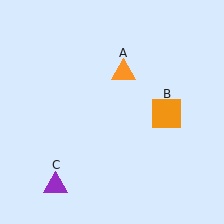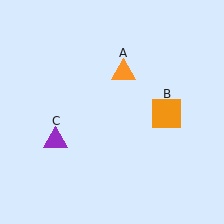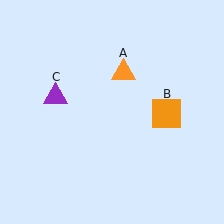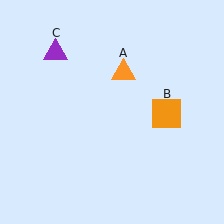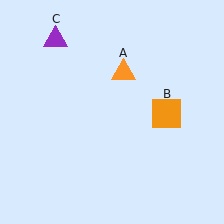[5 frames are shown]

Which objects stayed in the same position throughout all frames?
Orange triangle (object A) and orange square (object B) remained stationary.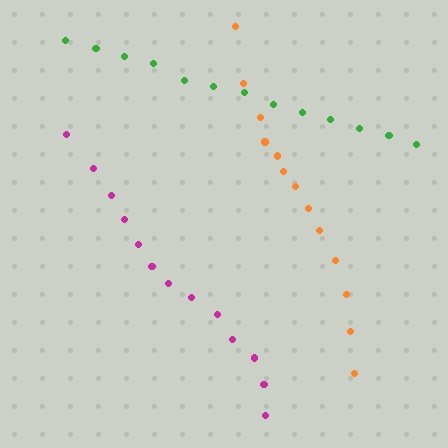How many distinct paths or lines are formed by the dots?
There are 3 distinct paths.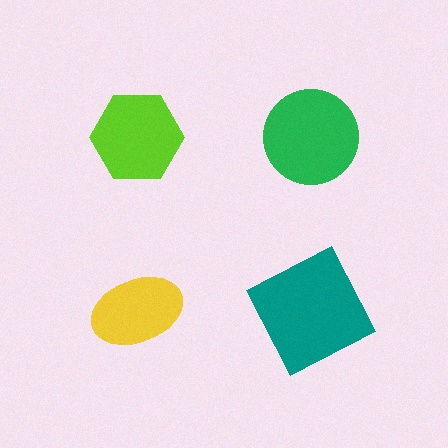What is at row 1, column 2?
A green circle.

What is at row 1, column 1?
A lime hexagon.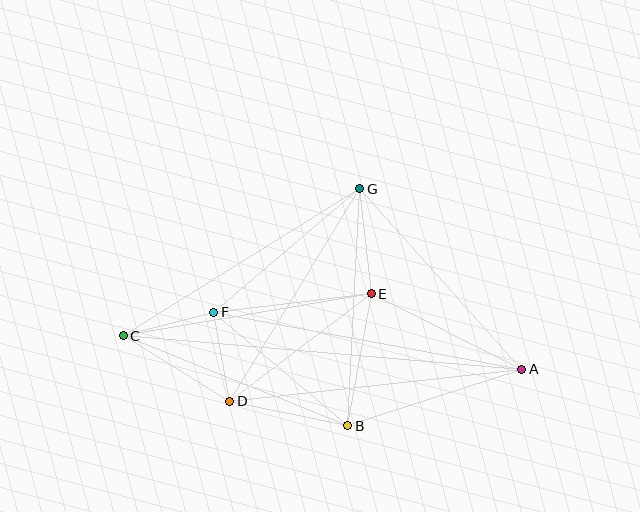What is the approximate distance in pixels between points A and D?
The distance between A and D is approximately 294 pixels.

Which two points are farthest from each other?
Points A and C are farthest from each other.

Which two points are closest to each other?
Points D and F are closest to each other.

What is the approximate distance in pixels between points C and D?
The distance between C and D is approximately 125 pixels.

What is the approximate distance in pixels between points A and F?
The distance between A and F is approximately 313 pixels.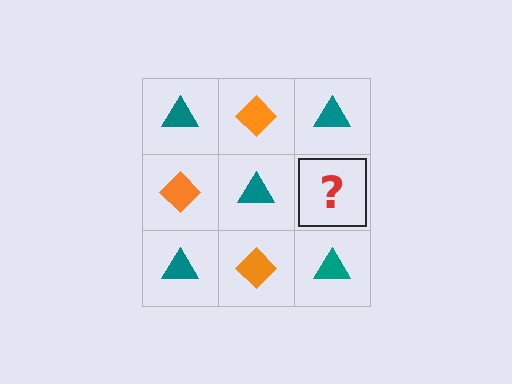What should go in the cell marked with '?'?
The missing cell should contain an orange diamond.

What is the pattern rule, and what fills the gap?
The rule is that it alternates teal triangle and orange diamond in a checkerboard pattern. The gap should be filled with an orange diamond.